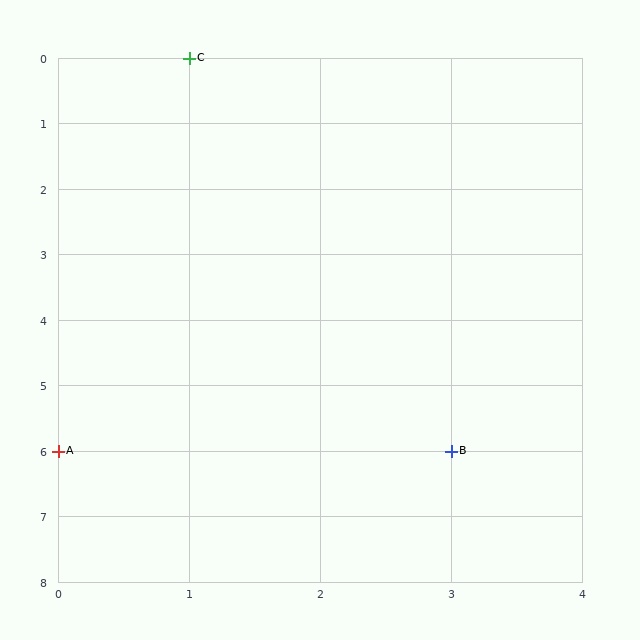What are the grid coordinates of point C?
Point C is at grid coordinates (1, 0).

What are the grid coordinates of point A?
Point A is at grid coordinates (0, 6).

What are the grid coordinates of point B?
Point B is at grid coordinates (3, 6).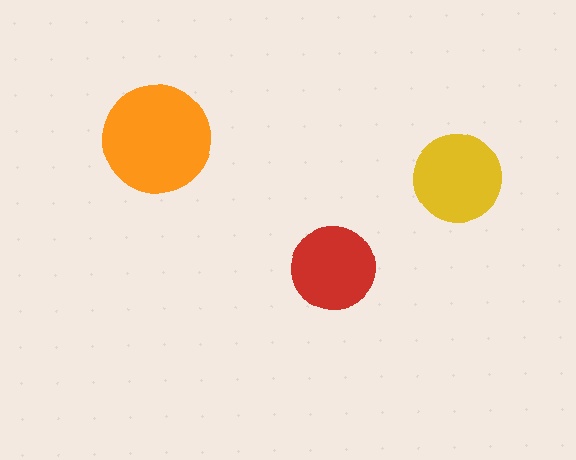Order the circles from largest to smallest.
the orange one, the yellow one, the red one.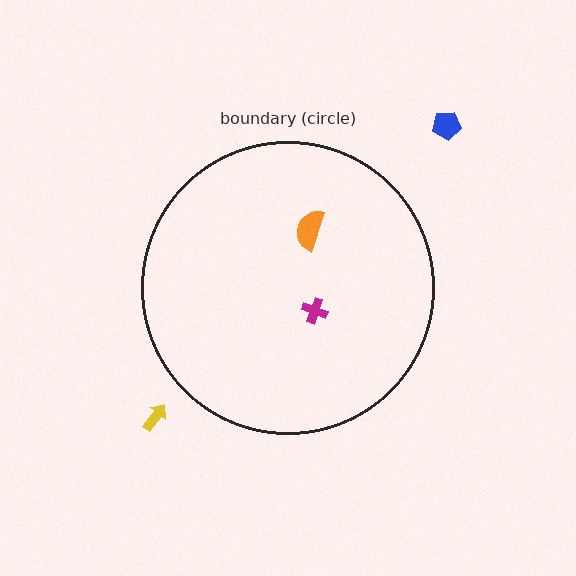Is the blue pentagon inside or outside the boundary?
Outside.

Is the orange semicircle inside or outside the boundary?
Inside.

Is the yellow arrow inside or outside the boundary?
Outside.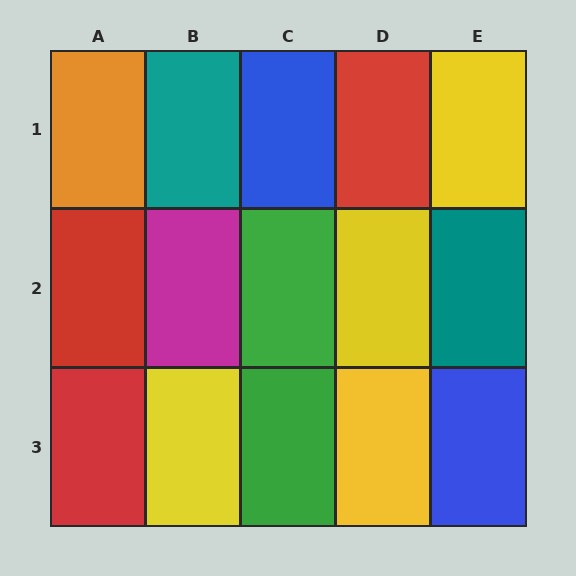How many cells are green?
2 cells are green.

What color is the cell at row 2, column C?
Green.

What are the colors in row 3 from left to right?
Red, yellow, green, yellow, blue.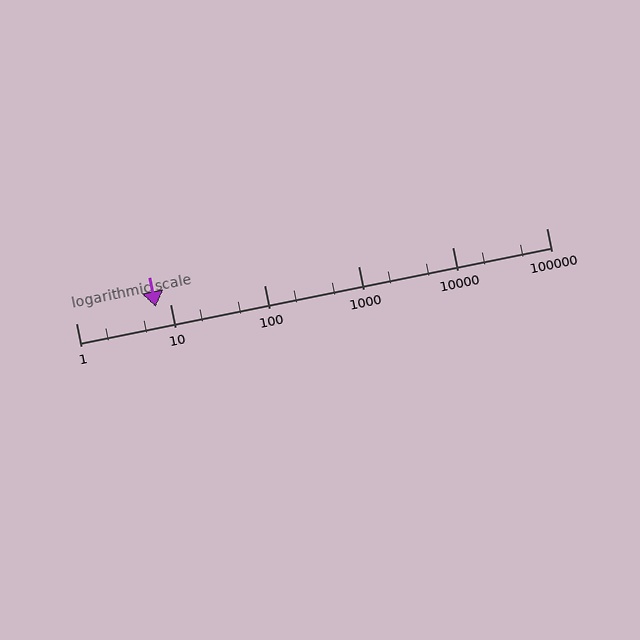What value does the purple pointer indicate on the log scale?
The pointer indicates approximately 7.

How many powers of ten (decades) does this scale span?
The scale spans 5 decades, from 1 to 100000.